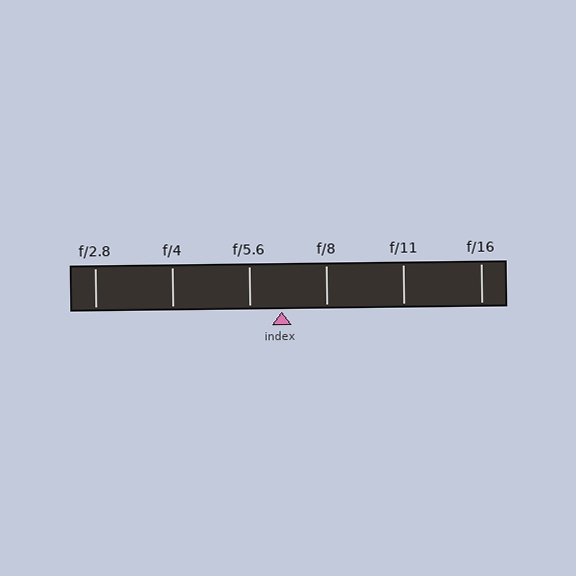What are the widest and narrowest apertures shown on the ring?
The widest aperture shown is f/2.8 and the narrowest is f/16.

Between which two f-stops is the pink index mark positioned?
The index mark is between f/5.6 and f/8.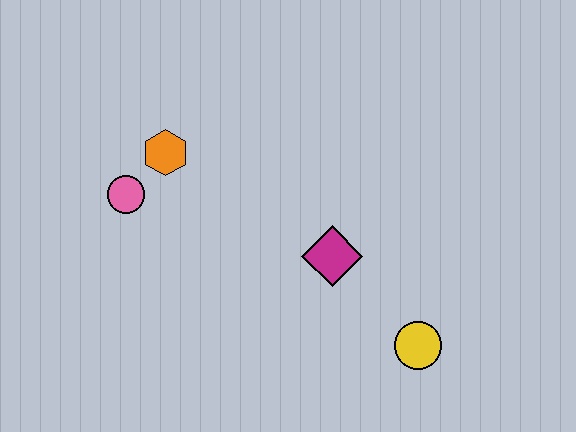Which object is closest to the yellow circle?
The magenta diamond is closest to the yellow circle.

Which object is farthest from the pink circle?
The yellow circle is farthest from the pink circle.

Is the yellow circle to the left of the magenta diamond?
No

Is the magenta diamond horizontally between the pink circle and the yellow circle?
Yes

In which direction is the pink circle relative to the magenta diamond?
The pink circle is to the left of the magenta diamond.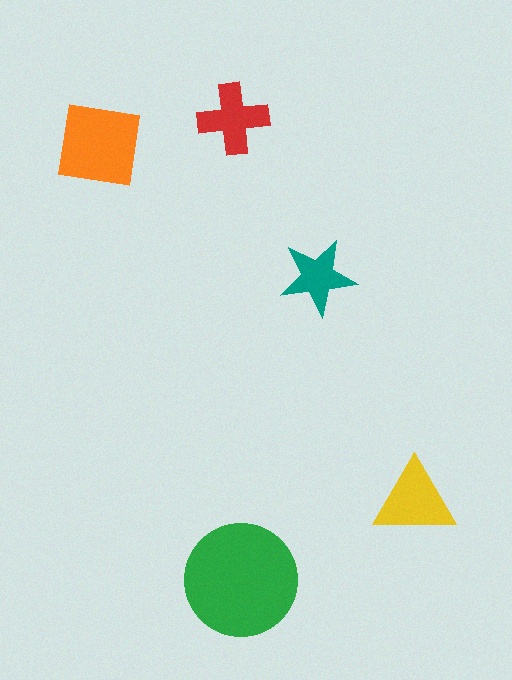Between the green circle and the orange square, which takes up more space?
The green circle.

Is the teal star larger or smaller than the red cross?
Smaller.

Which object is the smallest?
The teal star.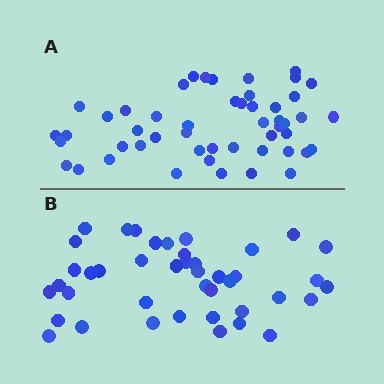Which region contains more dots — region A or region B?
Region A (the top region) has more dots.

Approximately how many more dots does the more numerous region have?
Region A has roughly 8 or so more dots than region B.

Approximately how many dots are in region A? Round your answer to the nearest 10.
About 50 dots.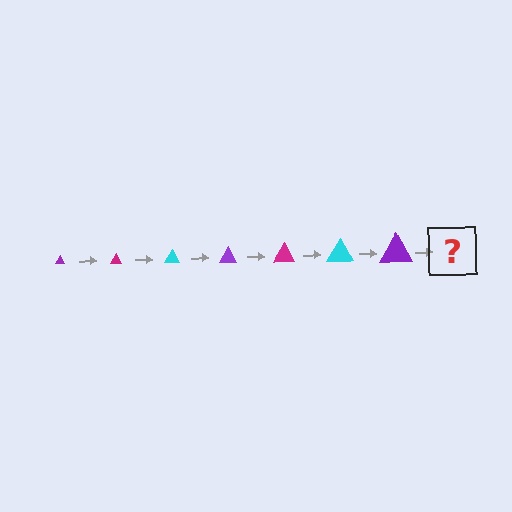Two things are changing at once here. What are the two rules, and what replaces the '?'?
The two rules are that the triangle grows larger each step and the color cycles through purple, magenta, and cyan. The '?' should be a magenta triangle, larger than the previous one.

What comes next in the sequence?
The next element should be a magenta triangle, larger than the previous one.